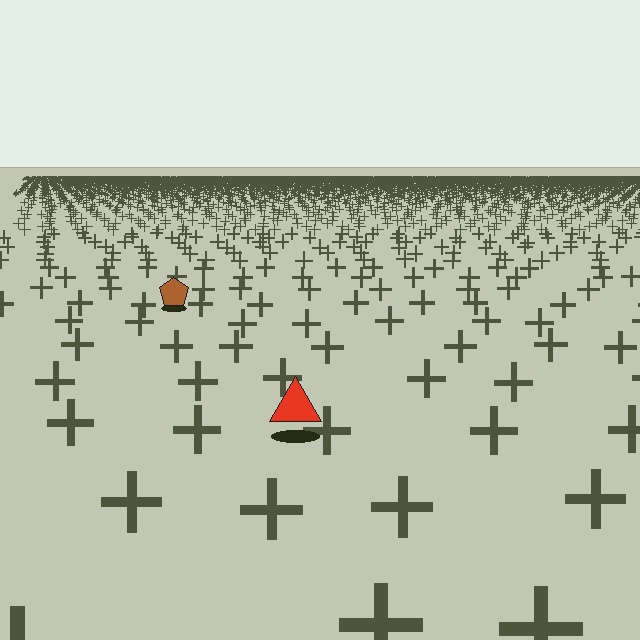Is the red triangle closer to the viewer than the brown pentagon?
Yes. The red triangle is closer — you can tell from the texture gradient: the ground texture is coarser near it.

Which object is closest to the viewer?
The red triangle is closest. The texture marks near it are larger and more spread out.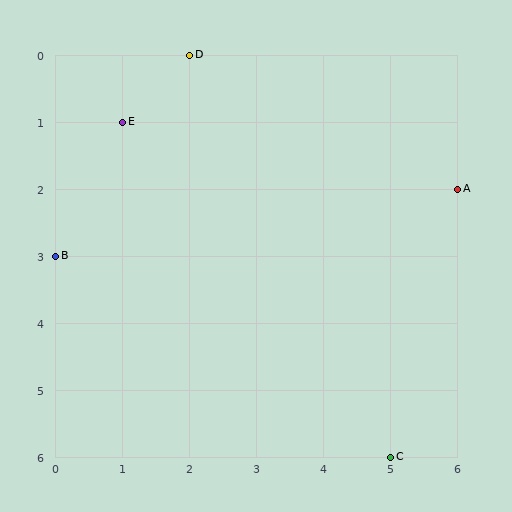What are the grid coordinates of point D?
Point D is at grid coordinates (2, 0).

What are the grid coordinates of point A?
Point A is at grid coordinates (6, 2).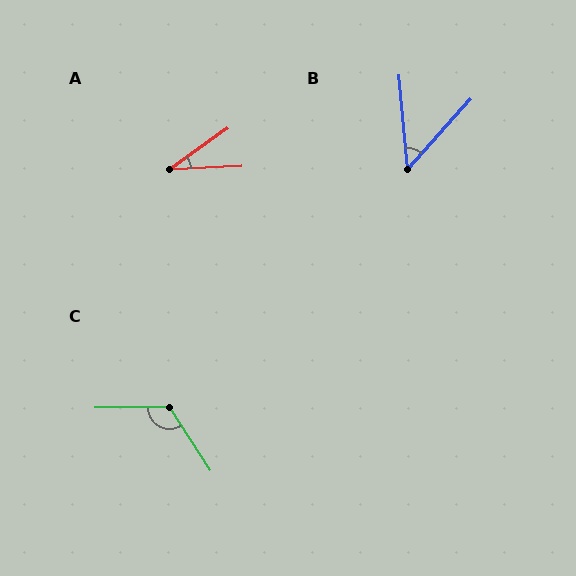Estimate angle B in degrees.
Approximately 47 degrees.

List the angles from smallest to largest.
A (33°), B (47°), C (122°).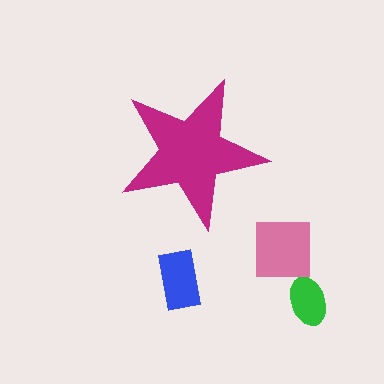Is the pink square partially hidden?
No, the pink square is fully visible.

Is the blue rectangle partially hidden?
No, the blue rectangle is fully visible.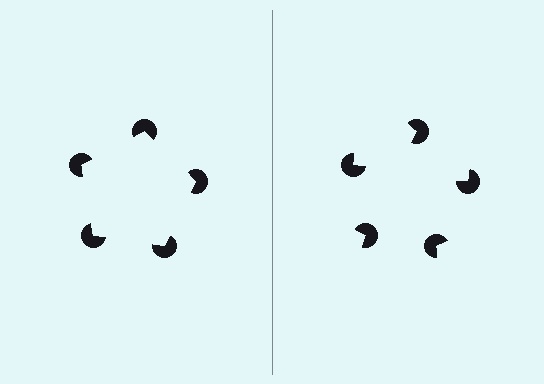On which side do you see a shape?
An illusory pentagon appears on the left side. On the right side the wedge cuts are rotated, so no coherent shape forms.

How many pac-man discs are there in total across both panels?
10 — 5 on each side.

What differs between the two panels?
The pac-man discs are positioned identically on both sides; only the wedge orientations differ. On the left they align to a pentagon; on the right they are misaligned.